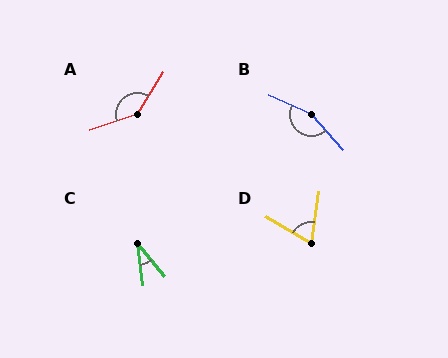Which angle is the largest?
B, at approximately 156 degrees.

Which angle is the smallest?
C, at approximately 32 degrees.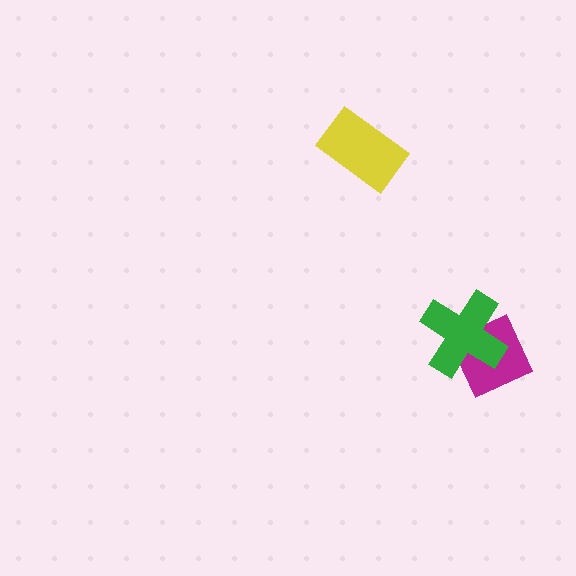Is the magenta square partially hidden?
Yes, it is partially covered by another shape.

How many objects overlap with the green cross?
1 object overlaps with the green cross.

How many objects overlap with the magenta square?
1 object overlaps with the magenta square.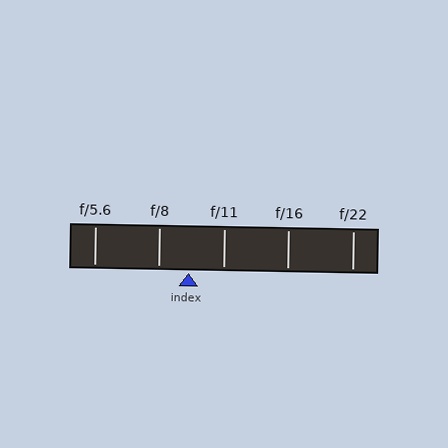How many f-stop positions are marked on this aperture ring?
There are 5 f-stop positions marked.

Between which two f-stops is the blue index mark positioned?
The index mark is between f/8 and f/11.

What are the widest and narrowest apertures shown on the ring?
The widest aperture shown is f/5.6 and the narrowest is f/22.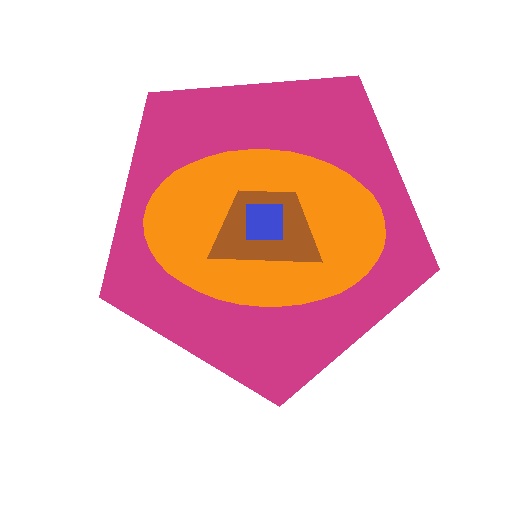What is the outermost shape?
The magenta pentagon.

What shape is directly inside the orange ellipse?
The brown trapezoid.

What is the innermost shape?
The blue square.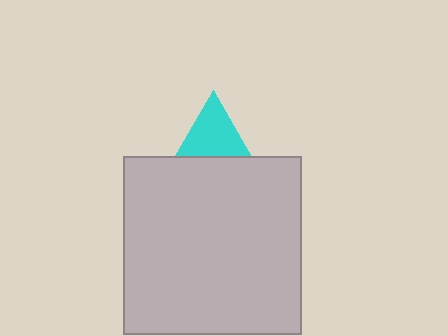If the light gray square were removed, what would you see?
You would see the complete cyan triangle.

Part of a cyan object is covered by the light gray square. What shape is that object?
It is a triangle.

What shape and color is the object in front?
The object in front is a light gray square.